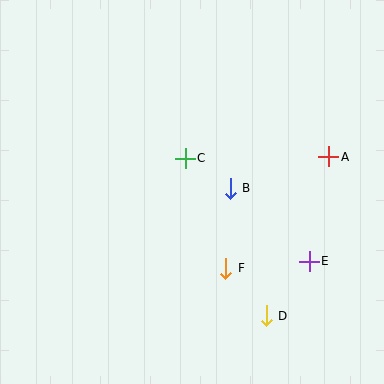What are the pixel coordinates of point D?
Point D is at (266, 316).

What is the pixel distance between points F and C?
The distance between F and C is 117 pixels.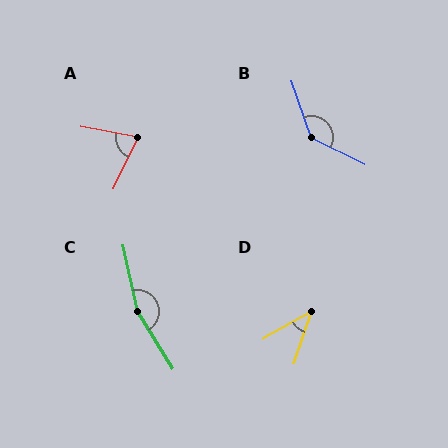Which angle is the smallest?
D, at approximately 42 degrees.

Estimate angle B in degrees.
Approximately 135 degrees.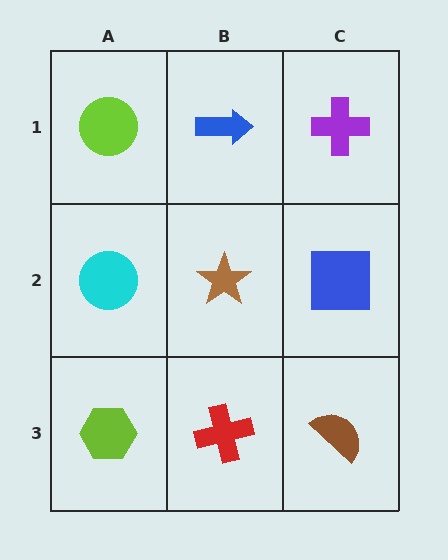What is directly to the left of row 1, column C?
A blue arrow.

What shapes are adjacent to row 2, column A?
A lime circle (row 1, column A), a lime hexagon (row 3, column A), a brown star (row 2, column B).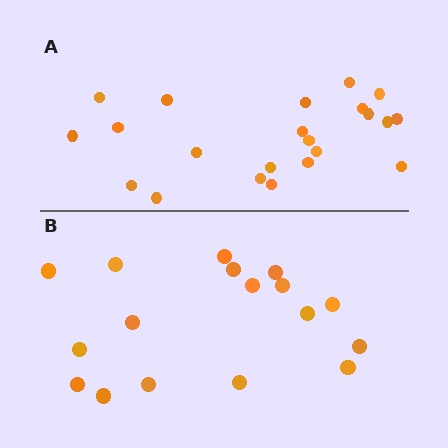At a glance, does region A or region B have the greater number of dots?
Region A (the top region) has more dots.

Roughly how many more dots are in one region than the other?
Region A has about 5 more dots than region B.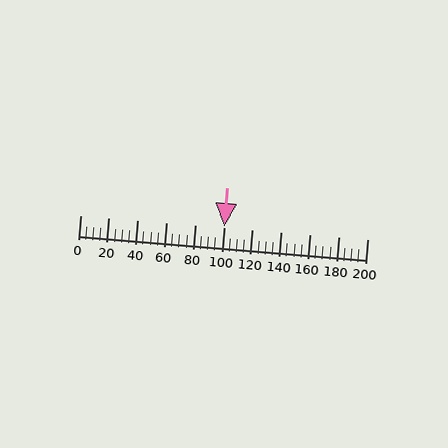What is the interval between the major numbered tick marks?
The major tick marks are spaced 20 units apart.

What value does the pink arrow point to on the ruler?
The pink arrow points to approximately 100.